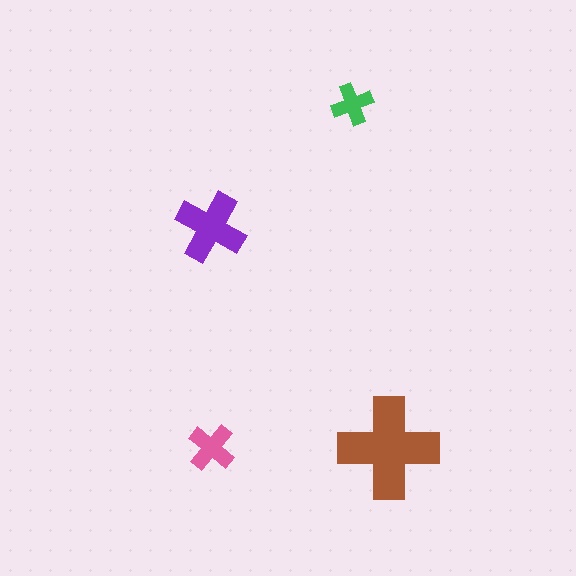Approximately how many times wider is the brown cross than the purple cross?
About 1.5 times wider.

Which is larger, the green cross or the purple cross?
The purple one.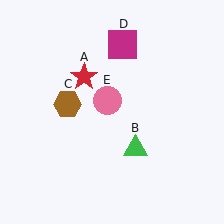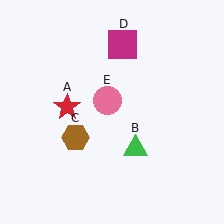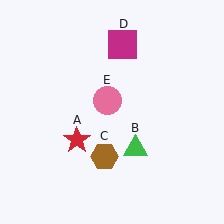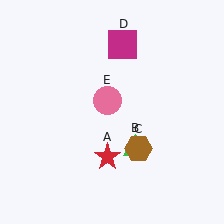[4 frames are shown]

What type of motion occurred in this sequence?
The red star (object A), brown hexagon (object C) rotated counterclockwise around the center of the scene.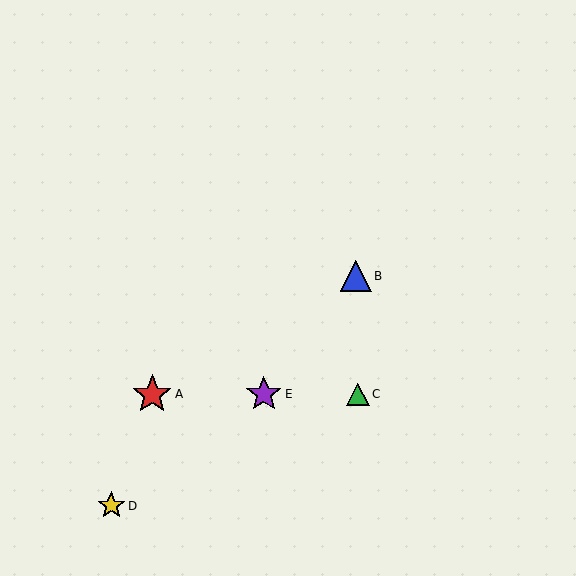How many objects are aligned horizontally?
3 objects (A, C, E) are aligned horizontally.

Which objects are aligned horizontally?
Objects A, C, E are aligned horizontally.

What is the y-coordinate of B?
Object B is at y≈276.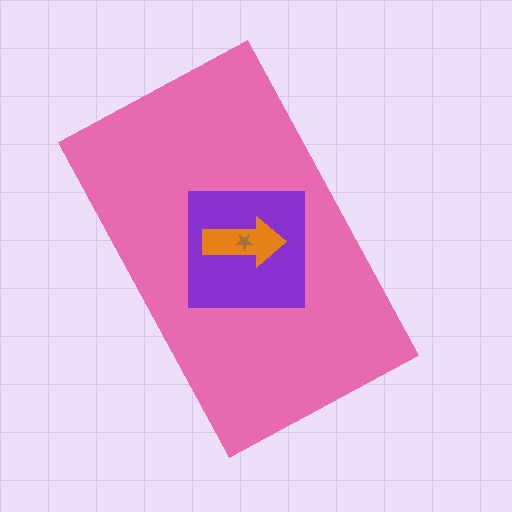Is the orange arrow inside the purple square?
Yes.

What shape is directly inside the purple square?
The orange arrow.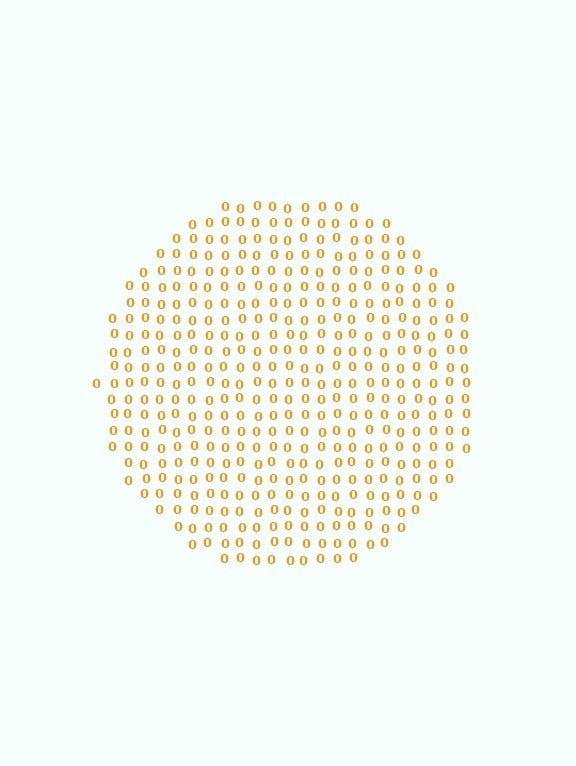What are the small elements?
The small elements are digit 0's.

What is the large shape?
The large shape is a circle.